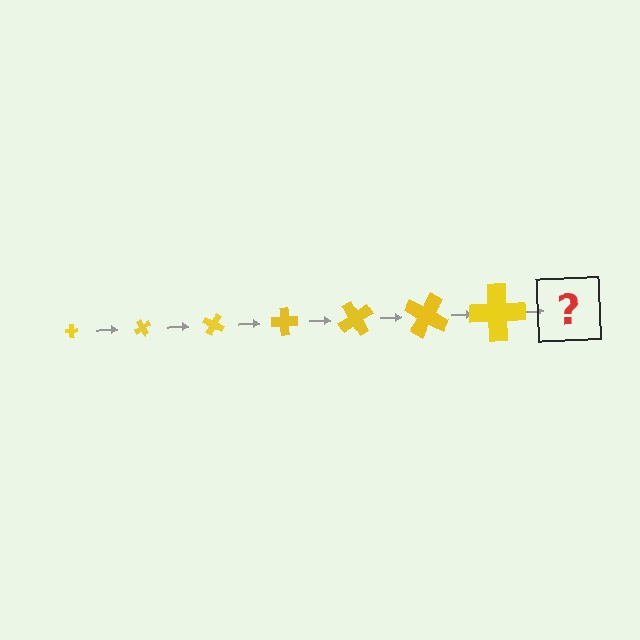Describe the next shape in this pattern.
It should be a cross, larger than the previous one and rotated 420 degrees from the start.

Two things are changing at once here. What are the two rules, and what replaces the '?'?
The two rules are that the cross grows larger each step and it rotates 60 degrees each step. The '?' should be a cross, larger than the previous one and rotated 420 degrees from the start.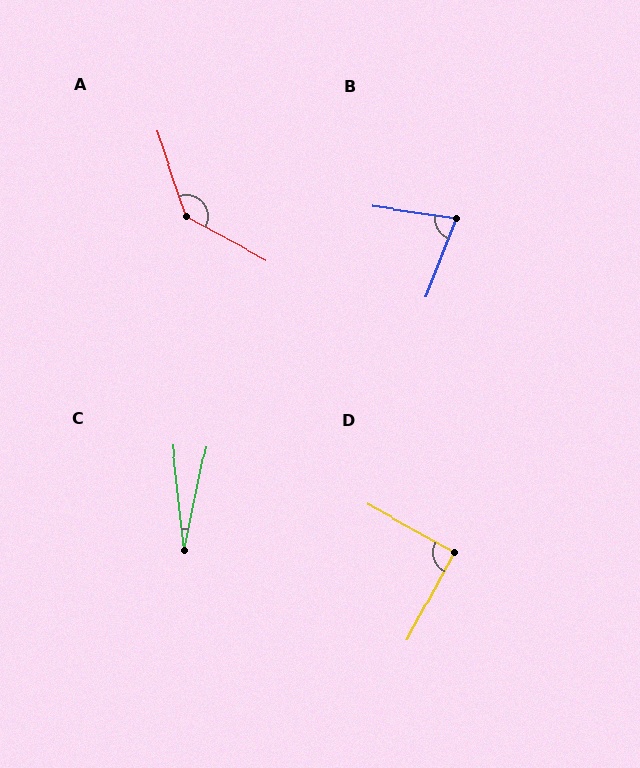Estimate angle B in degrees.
Approximately 76 degrees.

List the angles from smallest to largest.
C (18°), B (76°), D (91°), A (137°).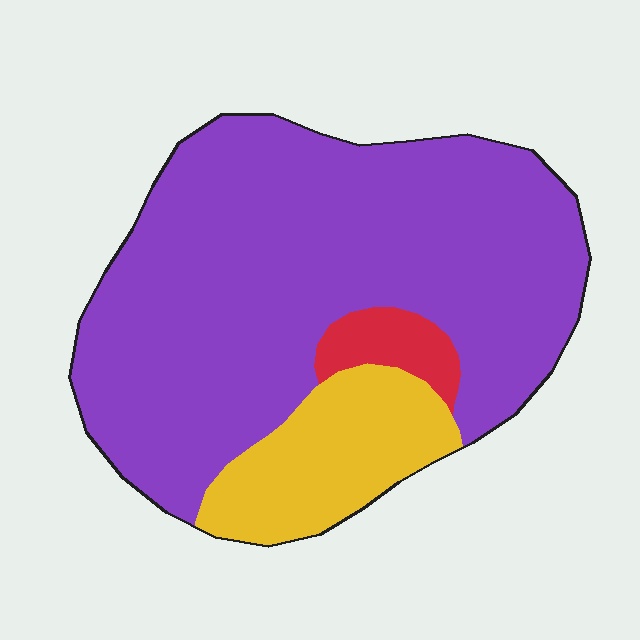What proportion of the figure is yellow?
Yellow covers about 15% of the figure.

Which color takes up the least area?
Red, at roughly 5%.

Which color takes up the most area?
Purple, at roughly 80%.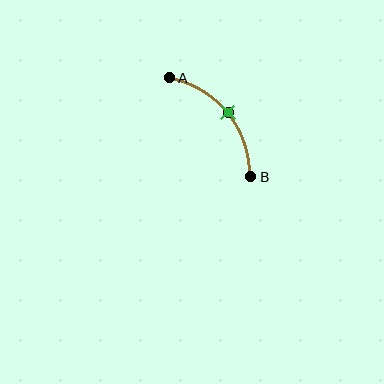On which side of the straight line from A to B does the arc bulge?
The arc bulges above and to the right of the straight line connecting A and B.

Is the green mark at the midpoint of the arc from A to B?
Yes. The green mark lies on the arc at equal arc-length from both A and B — it is the arc midpoint.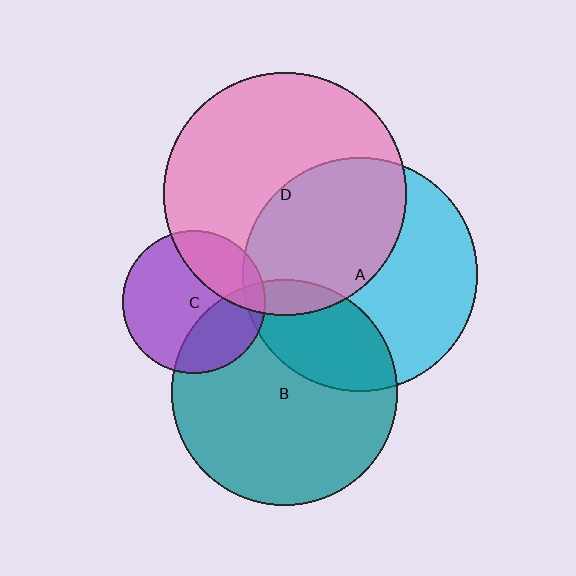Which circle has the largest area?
Circle D (pink).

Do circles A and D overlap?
Yes.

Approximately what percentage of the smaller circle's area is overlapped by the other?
Approximately 45%.